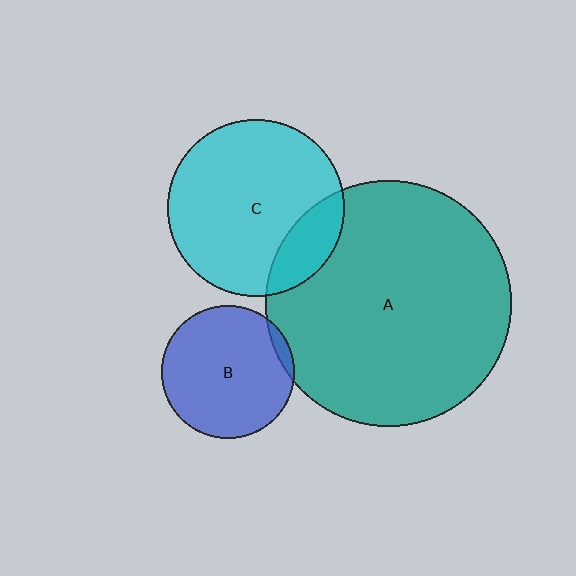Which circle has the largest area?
Circle A (teal).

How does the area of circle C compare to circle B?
Approximately 1.8 times.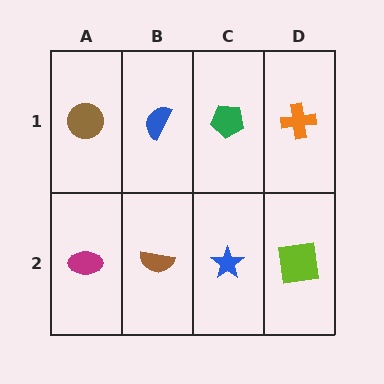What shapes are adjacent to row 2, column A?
A brown circle (row 1, column A), a brown semicircle (row 2, column B).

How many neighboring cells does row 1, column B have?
3.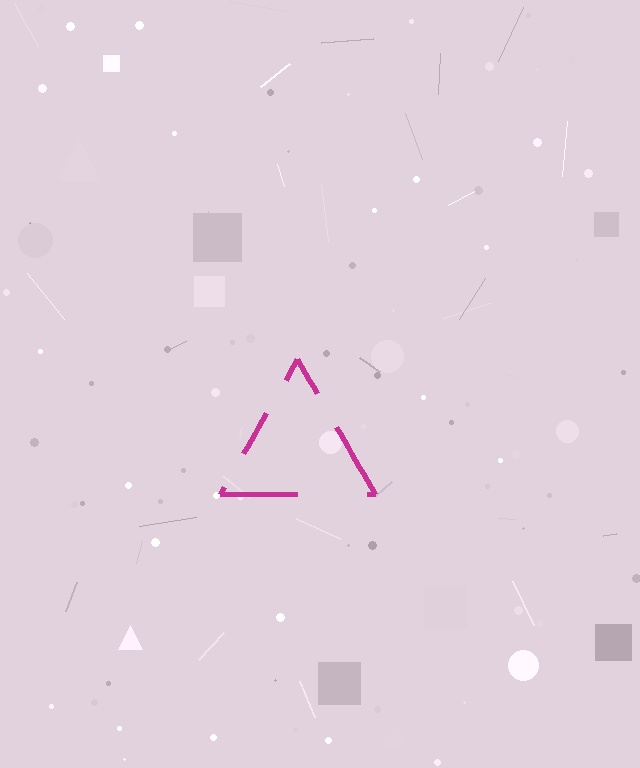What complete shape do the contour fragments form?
The contour fragments form a triangle.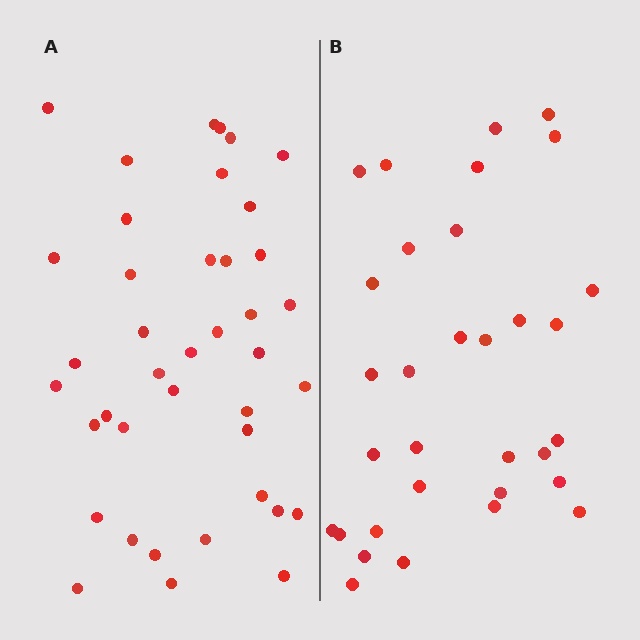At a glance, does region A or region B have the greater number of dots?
Region A (the left region) has more dots.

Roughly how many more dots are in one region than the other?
Region A has roughly 8 or so more dots than region B.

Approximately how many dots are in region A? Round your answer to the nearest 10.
About 40 dots.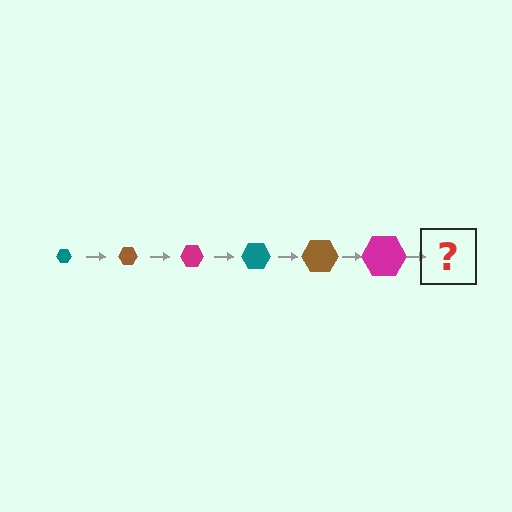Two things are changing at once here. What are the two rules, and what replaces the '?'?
The two rules are that the hexagon grows larger each step and the color cycles through teal, brown, and magenta. The '?' should be a teal hexagon, larger than the previous one.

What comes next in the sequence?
The next element should be a teal hexagon, larger than the previous one.